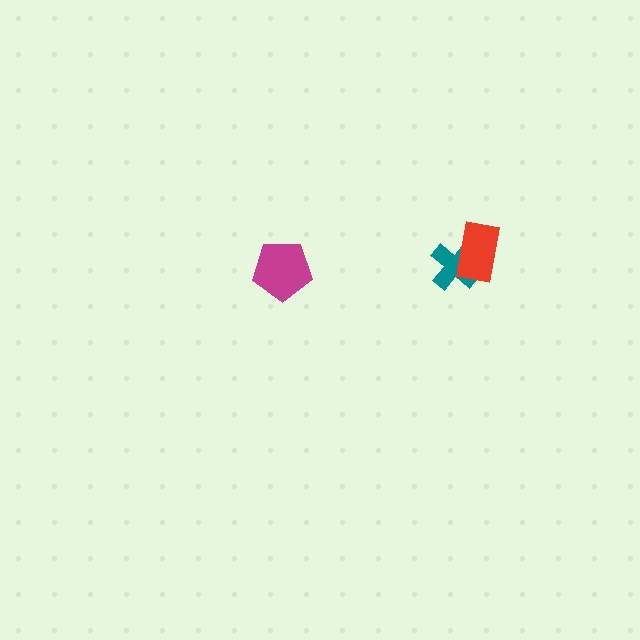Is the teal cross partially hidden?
Yes, it is partially covered by another shape.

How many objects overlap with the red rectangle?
1 object overlaps with the red rectangle.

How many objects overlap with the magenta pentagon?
0 objects overlap with the magenta pentagon.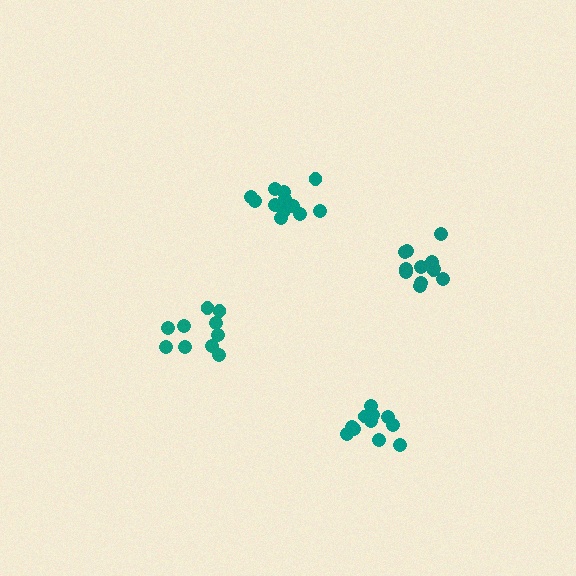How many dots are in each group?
Group 1: 12 dots, Group 2: 12 dots, Group 3: 10 dots, Group 4: 11 dots (45 total).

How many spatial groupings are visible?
There are 4 spatial groupings.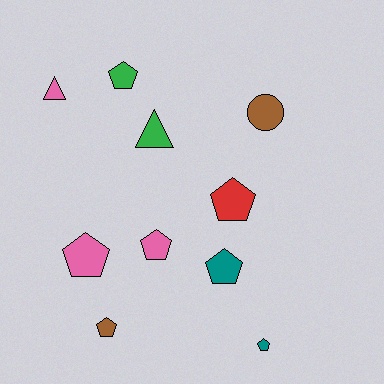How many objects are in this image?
There are 10 objects.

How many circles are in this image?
There is 1 circle.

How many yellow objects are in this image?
There are no yellow objects.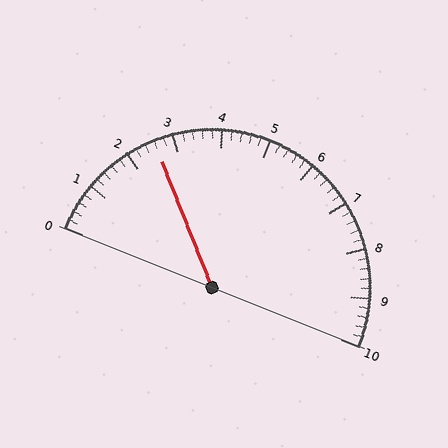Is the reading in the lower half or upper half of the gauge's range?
The reading is in the lower half of the range (0 to 10).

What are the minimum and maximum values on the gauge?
The gauge ranges from 0 to 10.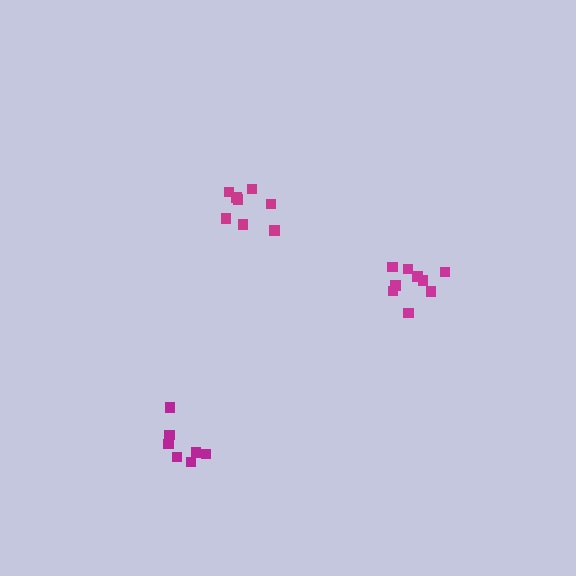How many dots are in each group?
Group 1: 8 dots, Group 2: 7 dots, Group 3: 9 dots (24 total).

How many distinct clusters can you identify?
There are 3 distinct clusters.